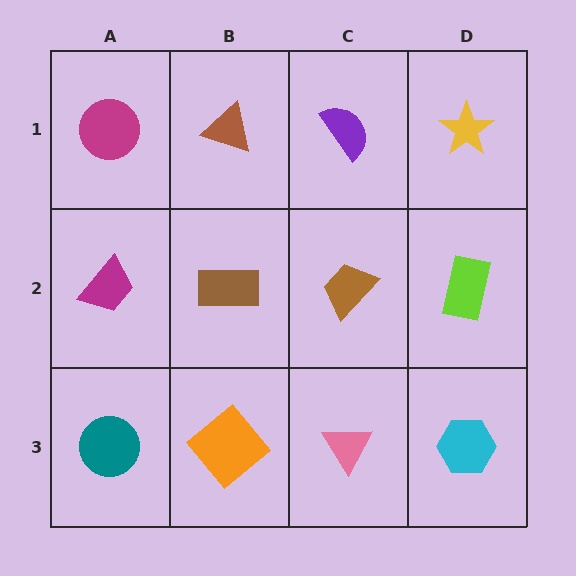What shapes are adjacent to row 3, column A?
A magenta trapezoid (row 2, column A), an orange diamond (row 3, column B).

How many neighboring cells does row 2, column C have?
4.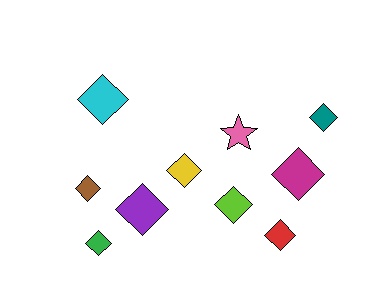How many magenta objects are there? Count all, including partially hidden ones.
There is 1 magenta object.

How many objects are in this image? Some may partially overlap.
There are 10 objects.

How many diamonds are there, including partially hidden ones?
There are 9 diamonds.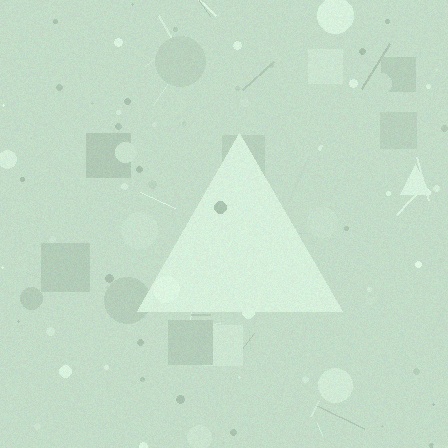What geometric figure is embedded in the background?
A triangle is embedded in the background.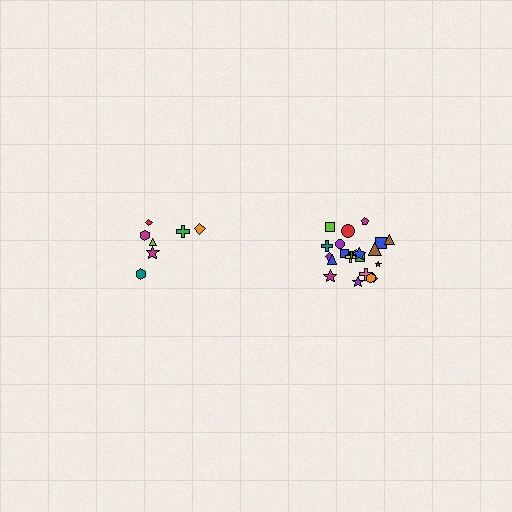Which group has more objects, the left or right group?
The right group.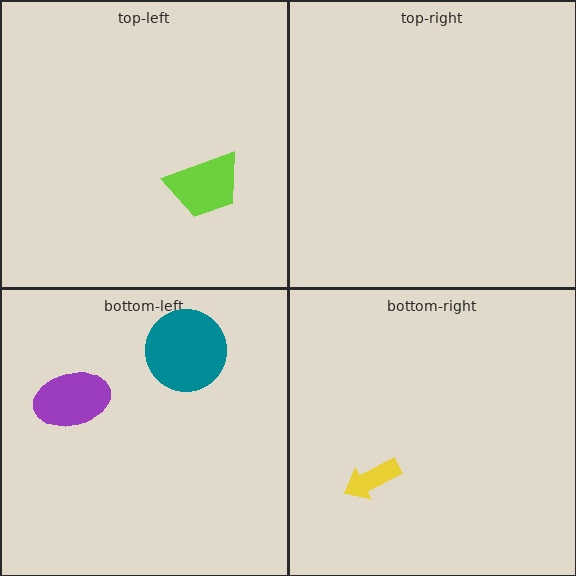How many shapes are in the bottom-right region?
1.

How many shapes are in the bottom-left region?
2.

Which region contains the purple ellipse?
The bottom-left region.